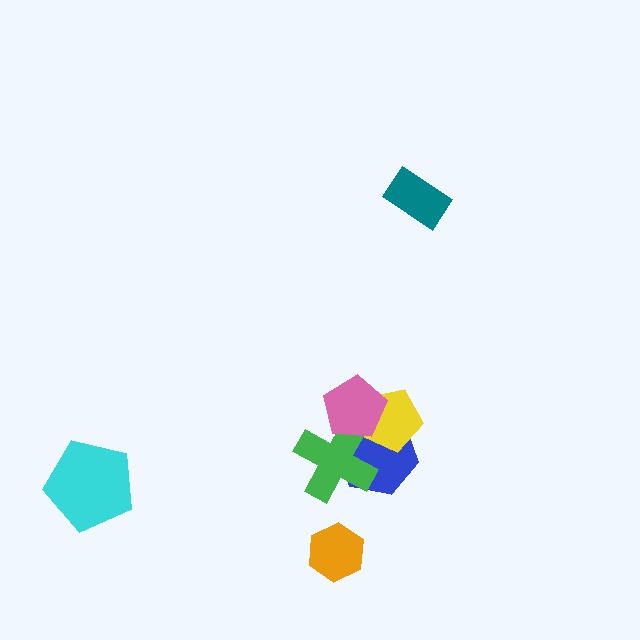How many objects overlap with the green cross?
2 objects overlap with the green cross.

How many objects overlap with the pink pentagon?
3 objects overlap with the pink pentagon.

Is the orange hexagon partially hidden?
No, no other shape covers it.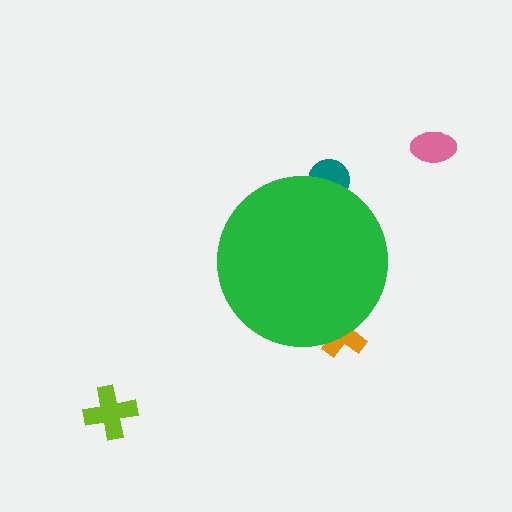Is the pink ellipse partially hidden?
No, the pink ellipse is fully visible.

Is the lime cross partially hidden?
No, the lime cross is fully visible.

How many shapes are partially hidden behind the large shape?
2 shapes are partially hidden.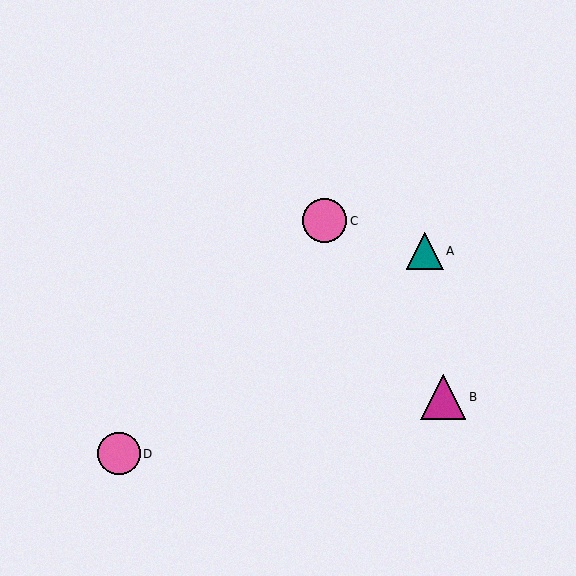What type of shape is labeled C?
Shape C is a pink circle.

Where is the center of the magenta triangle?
The center of the magenta triangle is at (443, 397).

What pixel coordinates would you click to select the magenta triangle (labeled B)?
Click at (443, 397) to select the magenta triangle B.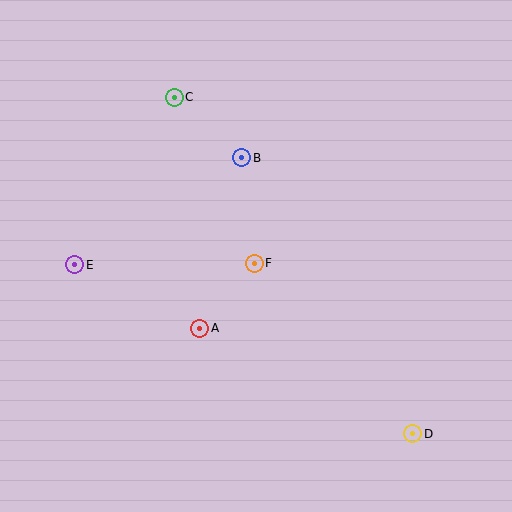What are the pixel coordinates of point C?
Point C is at (174, 97).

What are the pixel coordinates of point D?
Point D is at (413, 434).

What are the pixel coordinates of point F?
Point F is at (254, 263).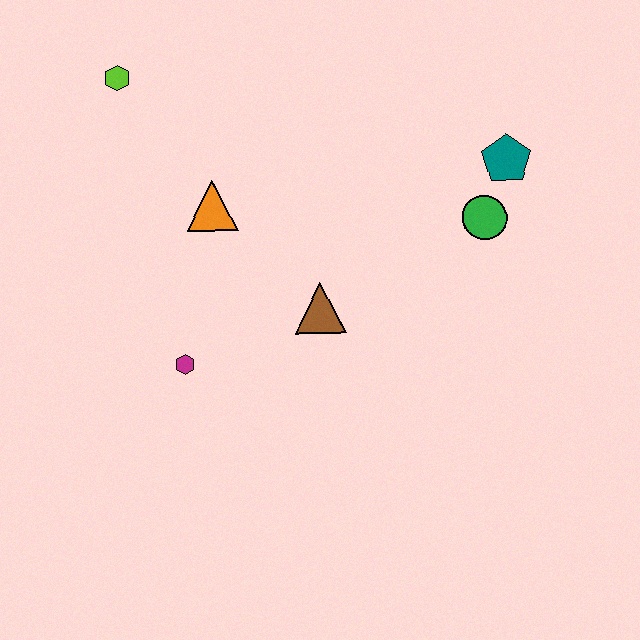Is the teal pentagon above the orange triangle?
Yes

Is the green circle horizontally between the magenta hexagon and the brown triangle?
No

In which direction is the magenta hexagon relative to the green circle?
The magenta hexagon is to the left of the green circle.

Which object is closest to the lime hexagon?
The orange triangle is closest to the lime hexagon.